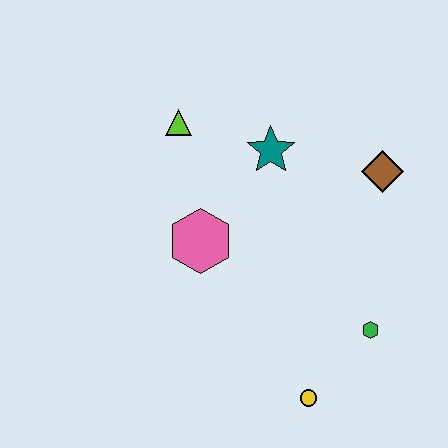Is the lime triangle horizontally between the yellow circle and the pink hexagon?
No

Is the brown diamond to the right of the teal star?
Yes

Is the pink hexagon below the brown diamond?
Yes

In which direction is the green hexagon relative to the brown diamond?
The green hexagon is below the brown diamond.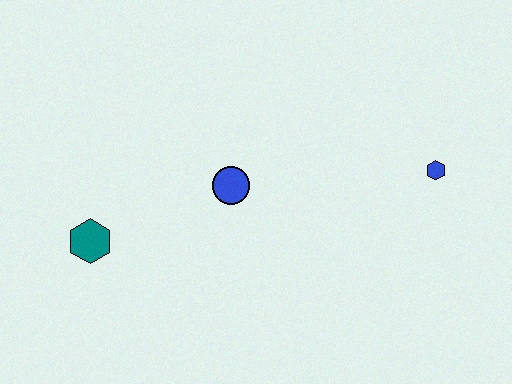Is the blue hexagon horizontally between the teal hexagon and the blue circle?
No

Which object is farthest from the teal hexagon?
The blue hexagon is farthest from the teal hexagon.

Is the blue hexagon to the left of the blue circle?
No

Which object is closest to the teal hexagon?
The blue circle is closest to the teal hexagon.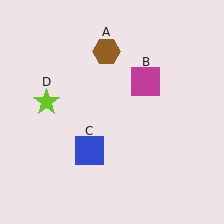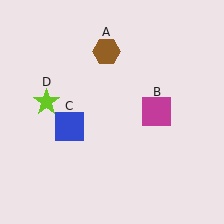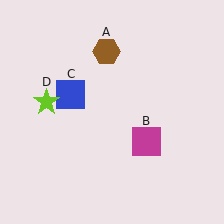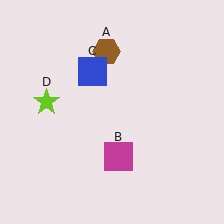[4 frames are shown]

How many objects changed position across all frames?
2 objects changed position: magenta square (object B), blue square (object C).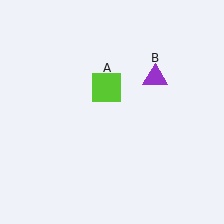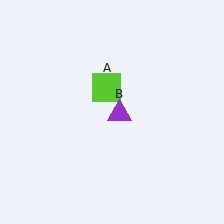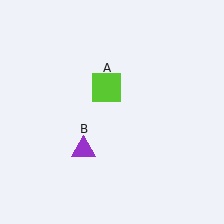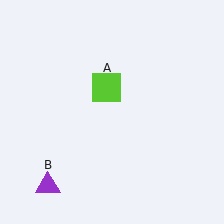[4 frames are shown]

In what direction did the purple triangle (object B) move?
The purple triangle (object B) moved down and to the left.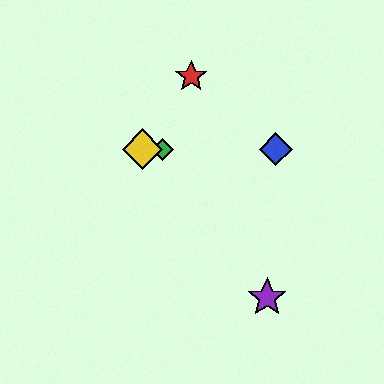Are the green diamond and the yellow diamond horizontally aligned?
Yes, both are at y≈149.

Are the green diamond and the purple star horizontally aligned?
No, the green diamond is at y≈149 and the purple star is at y≈298.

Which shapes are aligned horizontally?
The blue diamond, the green diamond, the yellow diamond are aligned horizontally.